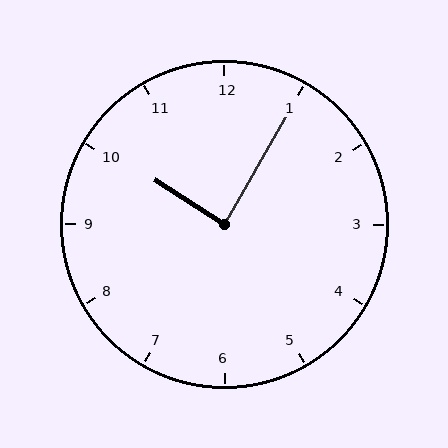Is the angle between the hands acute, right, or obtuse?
It is right.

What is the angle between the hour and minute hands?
Approximately 88 degrees.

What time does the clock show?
10:05.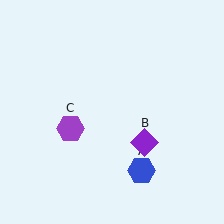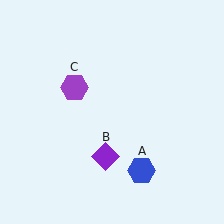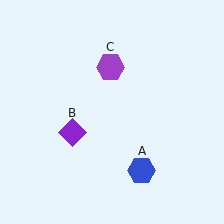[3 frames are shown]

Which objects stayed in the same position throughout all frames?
Blue hexagon (object A) remained stationary.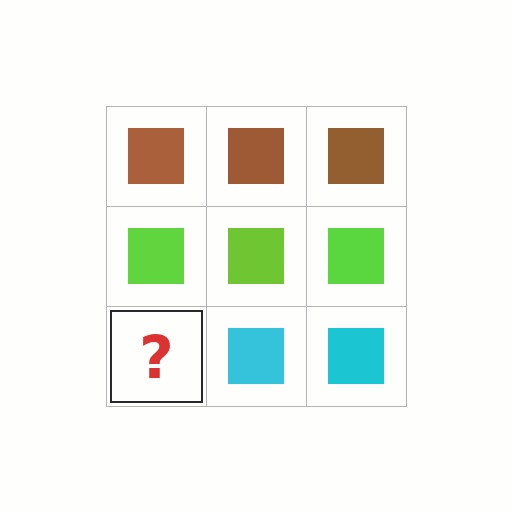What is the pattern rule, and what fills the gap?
The rule is that each row has a consistent color. The gap should be filled with a cyan square.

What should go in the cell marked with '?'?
The missing cell should contain a cyan square.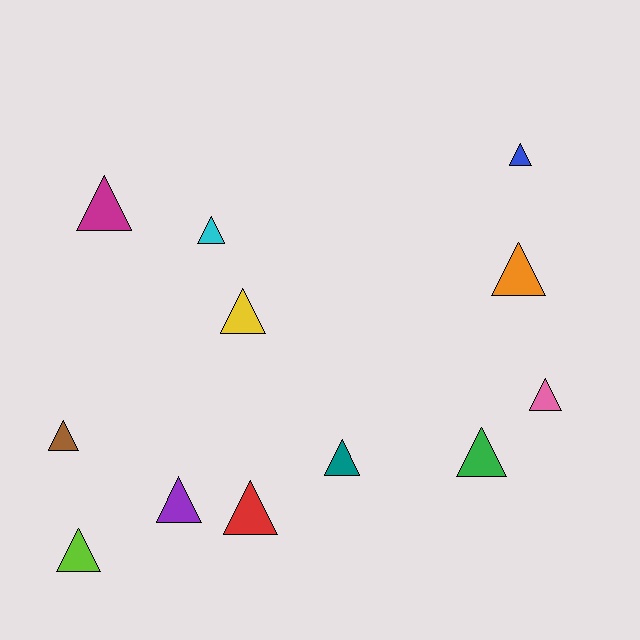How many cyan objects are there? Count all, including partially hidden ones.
There is 1 cyan object.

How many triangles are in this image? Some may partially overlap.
There are 12 triangles.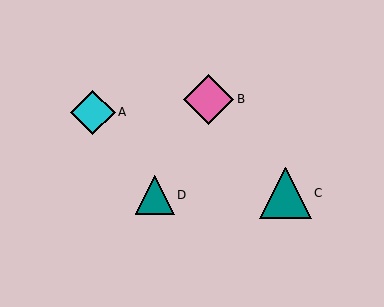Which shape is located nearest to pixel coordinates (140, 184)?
The teal triangle (labeled D) at (155, 195) is nearest to that location.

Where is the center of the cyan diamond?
The center of the cyan diamond is at (93, 112).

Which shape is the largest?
The teal triangle (labeled C) is the largest.